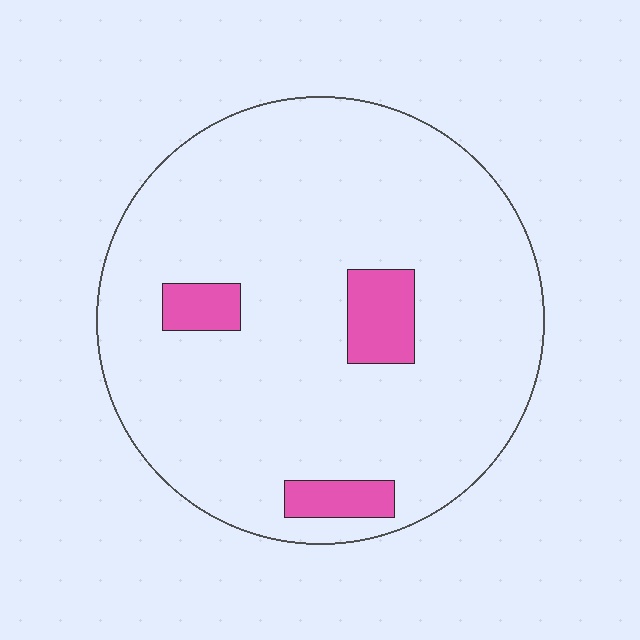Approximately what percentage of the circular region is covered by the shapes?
Approximately 10%.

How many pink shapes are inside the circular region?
3.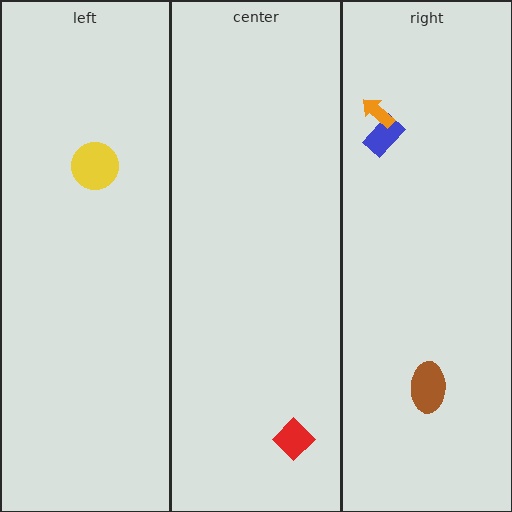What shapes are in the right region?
The blue rectangle, the brown ellipse, the orange arrow.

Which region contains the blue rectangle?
The right region.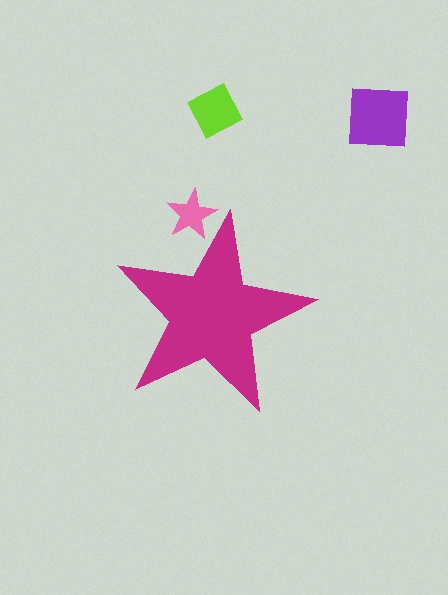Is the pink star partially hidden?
Yes, the pink star is partially hidden behind the magenta star.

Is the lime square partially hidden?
No, the lime square is fully visible.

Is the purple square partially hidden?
No, the purple square is fully visible.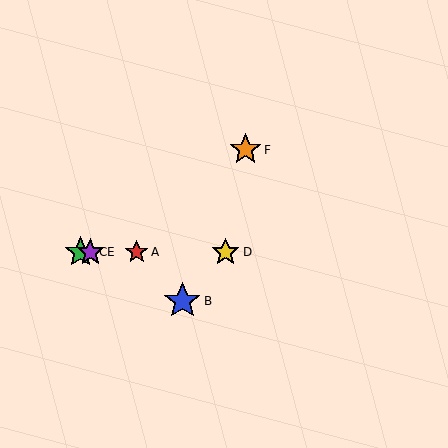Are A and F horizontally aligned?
No, A is at y≈252 and F is at y≈150.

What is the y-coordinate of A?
Object A is at y≈252.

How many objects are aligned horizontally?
4 objects (A, C, D, E) are aligned horizontally.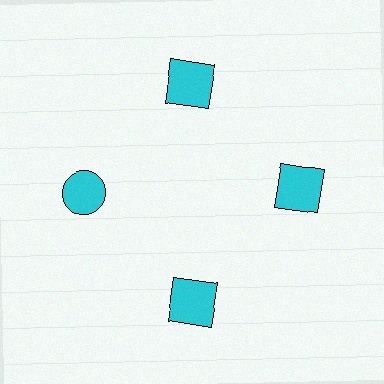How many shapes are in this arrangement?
There are 4 shapes arranged in a ring pattern.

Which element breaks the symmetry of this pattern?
The cyan circle at roughly the 9 o'clock position breaks the symmetry. All other shapes are cyan squares.